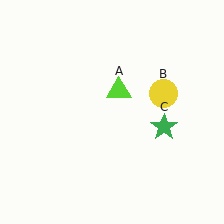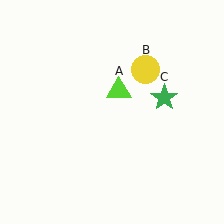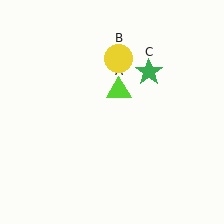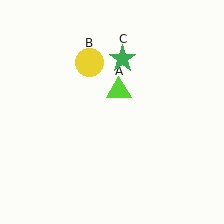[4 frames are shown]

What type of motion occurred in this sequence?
The yellow circle (object B), green star (object C) rotated counterclockwise around the center of the scene.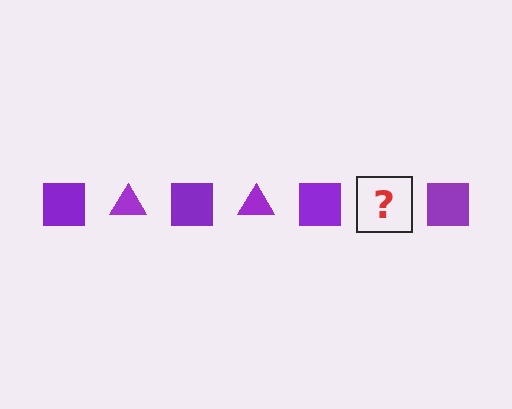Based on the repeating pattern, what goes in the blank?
The blank should be a purple triangle.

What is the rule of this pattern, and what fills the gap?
The rule is that the pattern cycles through square, triangle shapes in purple. The gap should be filled with a purple triangle.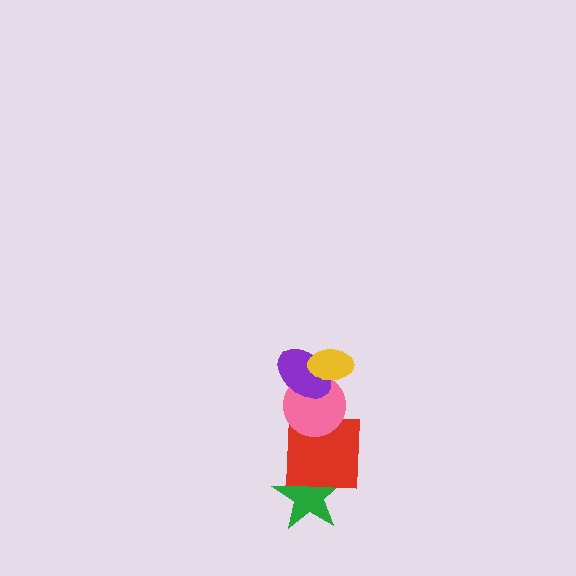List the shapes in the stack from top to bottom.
From top to bottom: the yellow ellipse, the purple ellipse, the pink circle, the red square, the green star.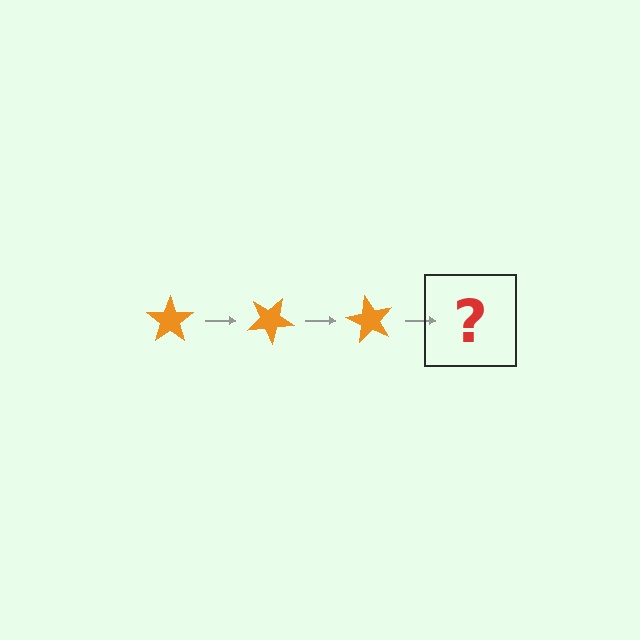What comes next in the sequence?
The next element should be an orange star rotated 90 degrees.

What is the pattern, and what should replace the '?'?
The pattern is that the star rotates 30 degrees each step. The '?' should be an orange star rotated 90 degrees.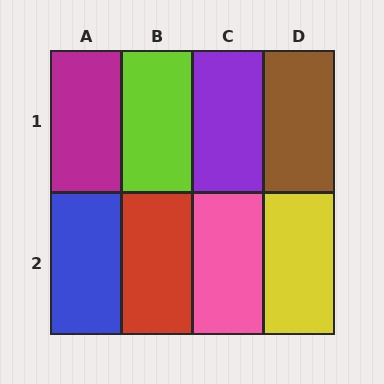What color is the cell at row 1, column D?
Brown.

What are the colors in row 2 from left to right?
Blue, red, pink, yellow.